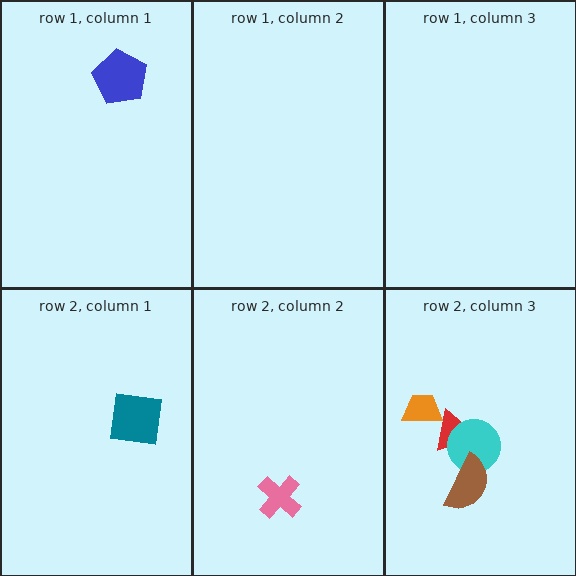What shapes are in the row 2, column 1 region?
The teal square.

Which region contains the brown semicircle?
The row 2, column 3 region.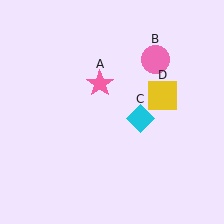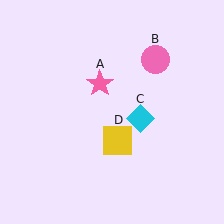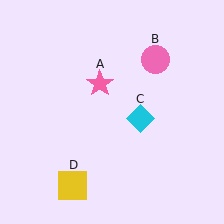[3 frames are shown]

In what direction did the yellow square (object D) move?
The yellow square (object D) moved down and to the left.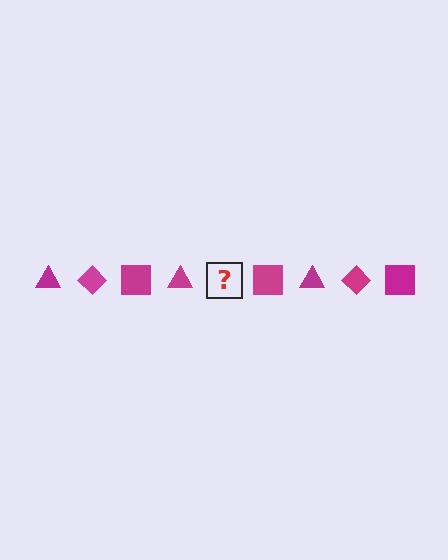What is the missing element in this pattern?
The missing element is a magenta diamond.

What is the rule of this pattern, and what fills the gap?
The rule is that the pattern cycles through triangle, diamond, square shapes in magenta. The gap should be filled with a magenta diamond.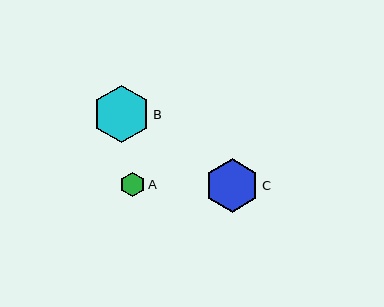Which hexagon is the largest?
Hexagon B is the largest with a size of approximately 57 pixels.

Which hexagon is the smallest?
Hexagon A is the smallest with a size of approximately 24 pixels.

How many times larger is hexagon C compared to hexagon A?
Hexagon C is approximately 2.2 times the size of hexagon A.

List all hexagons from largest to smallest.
From largest to smallest: B, C, A.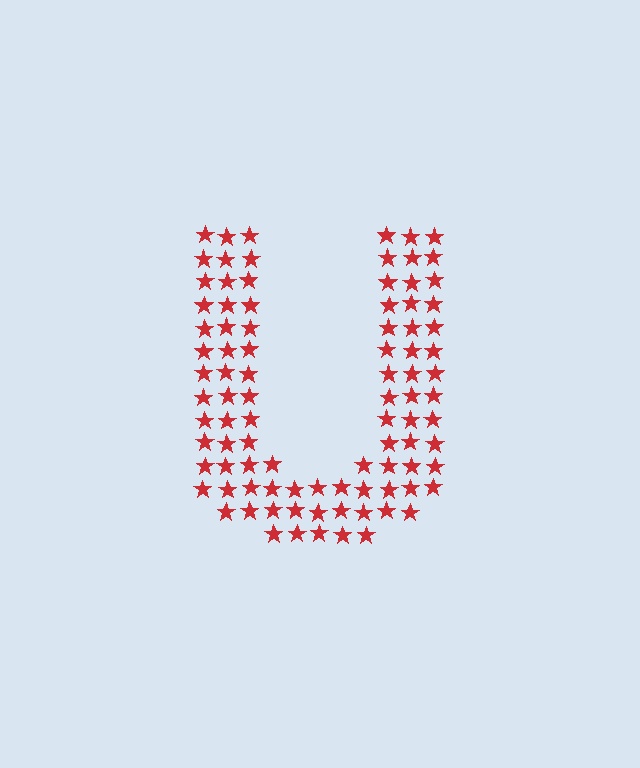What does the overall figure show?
The overall figure shows the letter U.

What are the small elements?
The small elements are stars.